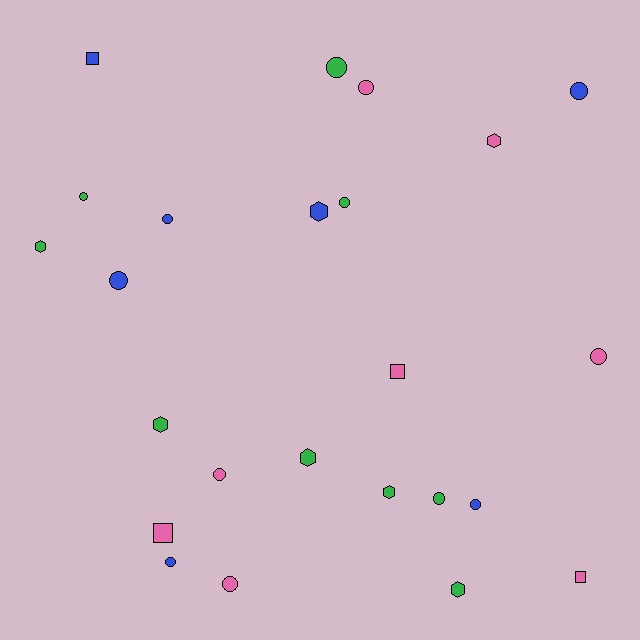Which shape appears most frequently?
Circle, with 13 objects.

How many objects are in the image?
There are 24 objects.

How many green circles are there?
There are 4 green circles.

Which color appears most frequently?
Green, with 9 objects.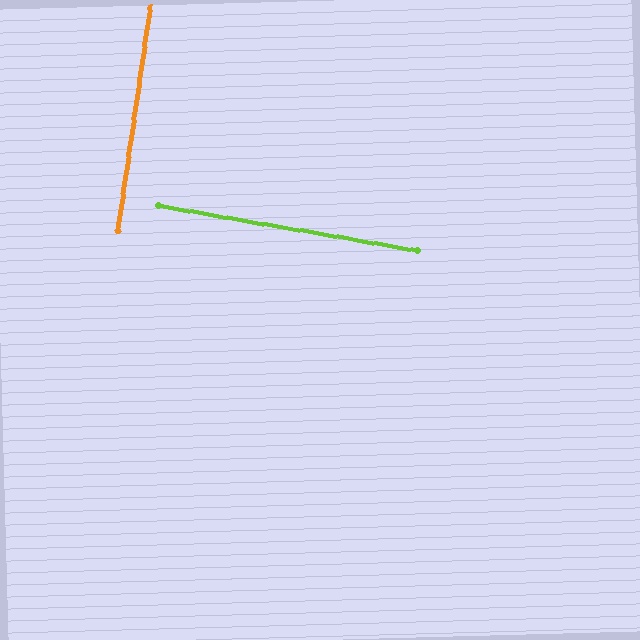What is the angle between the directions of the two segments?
Approximately 88 degrees.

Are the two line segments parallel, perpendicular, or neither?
Perpendicular — they meet at approximately 88°.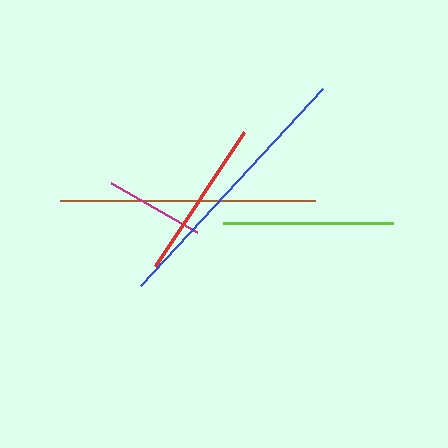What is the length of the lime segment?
The lime segment is approximately 170 pixels long.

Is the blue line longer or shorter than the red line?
The blue line is longer than the red line.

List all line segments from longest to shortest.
From longest to shortest: blue, brown, lime, red, magenta.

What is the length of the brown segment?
The brown segment is approximately 255 pixels long.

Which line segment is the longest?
The blue line is the longest at approximately 268 pixels.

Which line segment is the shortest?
The magenta line is the shortest at approximately 99 pixels.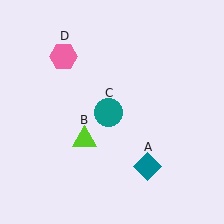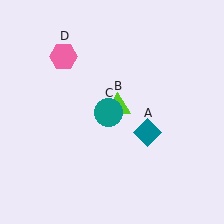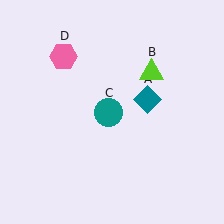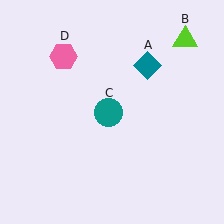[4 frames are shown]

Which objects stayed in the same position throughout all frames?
Teal circle (object C) and pink hexagon (object D) remained stationary.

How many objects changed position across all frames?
2 objects changed position: teal diamond (object A), lime triangle (object B).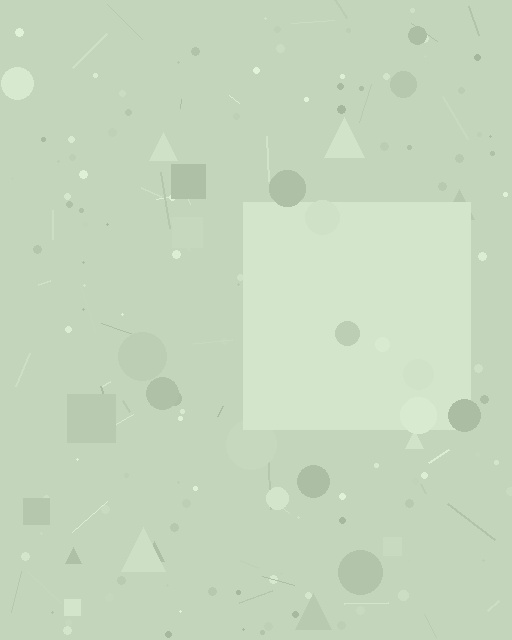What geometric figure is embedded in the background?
A square is embedded in the background.